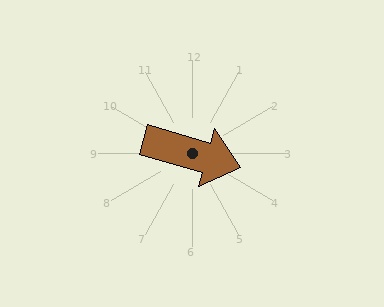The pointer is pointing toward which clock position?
Roughly 4 o'clock.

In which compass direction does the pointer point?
East.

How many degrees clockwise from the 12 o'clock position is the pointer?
Approximately 106 degrees.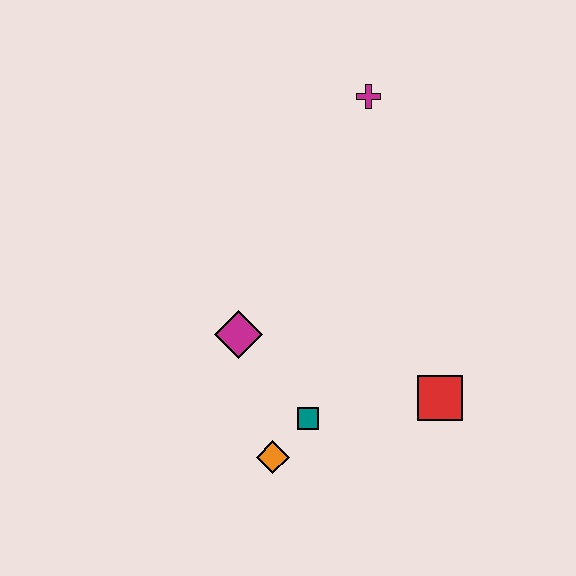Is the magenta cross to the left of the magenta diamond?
No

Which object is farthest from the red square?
The magenta cross is farthest from the red square.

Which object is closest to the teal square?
The orange diamond is closest to the teal square.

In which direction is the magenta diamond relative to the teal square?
The magenta diamond is above the teal square.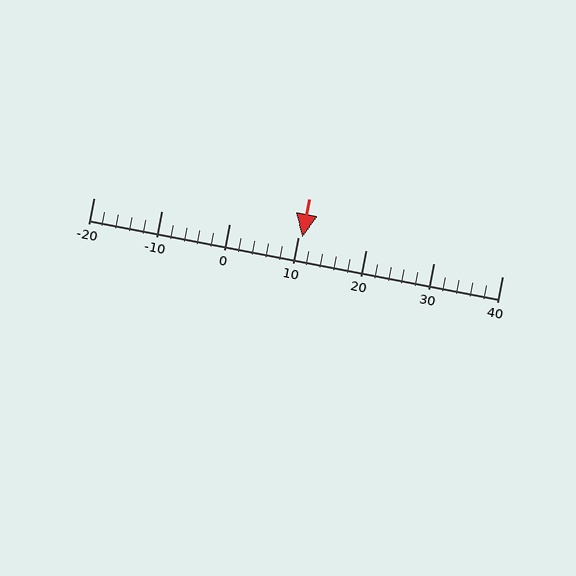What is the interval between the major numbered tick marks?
The major tick marks are spaced 10 units apart.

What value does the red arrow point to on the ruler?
The red arrow points to approximately 11.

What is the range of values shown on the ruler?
The ruler shows values from -20 to 40.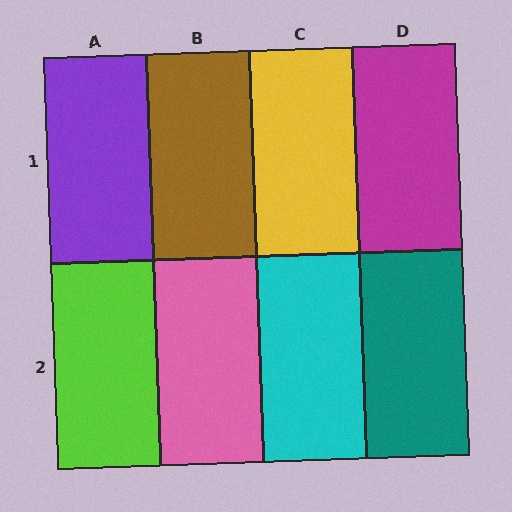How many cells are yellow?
1 cell is yellow.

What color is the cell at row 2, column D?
Teal.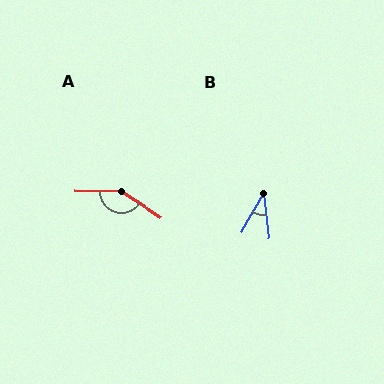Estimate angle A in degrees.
Approximately 147 degrees.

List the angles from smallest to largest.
B (38°), A (147°).